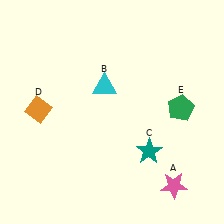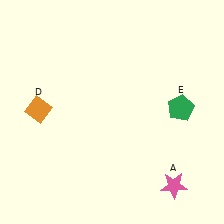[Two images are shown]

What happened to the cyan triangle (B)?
The cyan triangle (B) was removed in Image 2. It was in the top-left area of Image 1.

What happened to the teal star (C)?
The teal star (C) was removed in Image 2. It was in the bottom-right area of Image 1.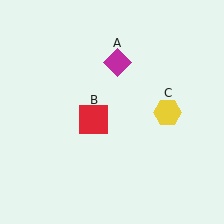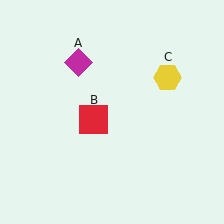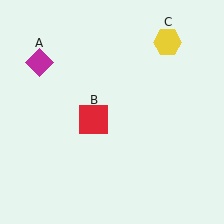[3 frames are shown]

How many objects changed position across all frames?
2 objects changed position: magenta diamond (object A), yellow hexagon (object C).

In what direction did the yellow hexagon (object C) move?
The yellow hexagon (object C) moved up.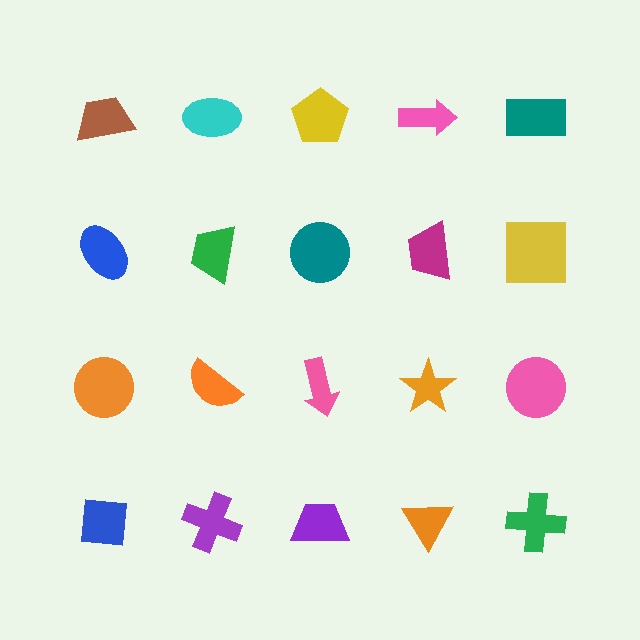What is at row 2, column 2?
A green trapezoid.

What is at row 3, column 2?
An orange semicircle.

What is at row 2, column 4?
A magenta trapezoid.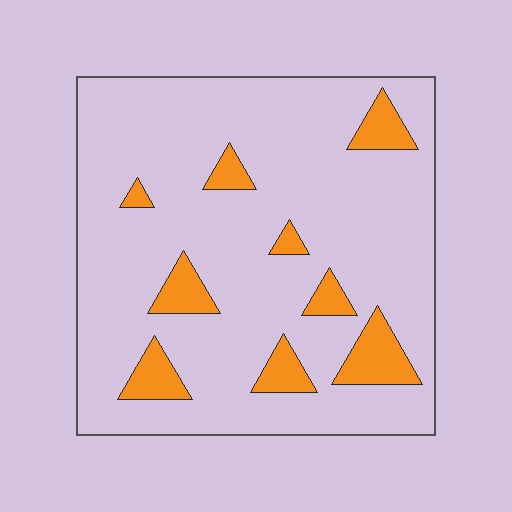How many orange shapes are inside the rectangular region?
9.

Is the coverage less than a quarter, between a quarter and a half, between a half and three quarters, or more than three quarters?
Less than a quarter.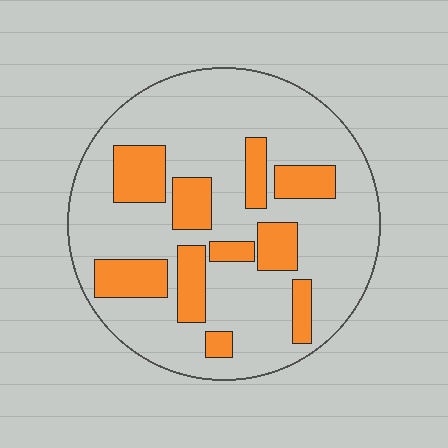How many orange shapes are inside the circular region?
10.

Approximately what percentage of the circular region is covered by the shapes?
Approximately 25%.